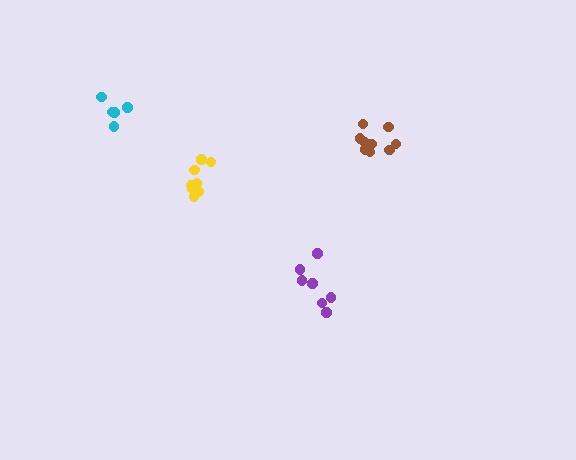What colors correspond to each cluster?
The clusters are colored: yellow, brown, purple, cyan.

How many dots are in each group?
Group 1: 8 dots, Group 2: 9 dots, Group 3: 7 dots, Group 4: 6 dots (30 total).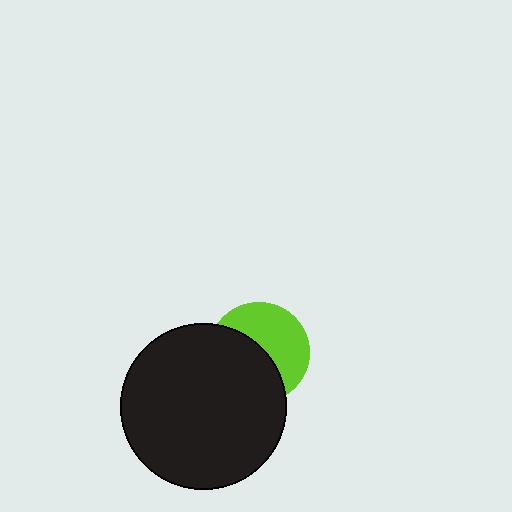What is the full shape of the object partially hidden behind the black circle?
The partially hidden object is a lime circle.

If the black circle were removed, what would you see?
You would see the complete lime circle.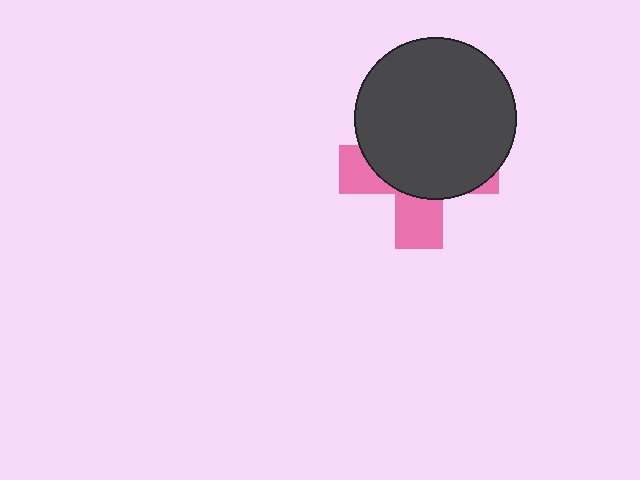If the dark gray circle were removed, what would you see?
You would see the complete pink cross.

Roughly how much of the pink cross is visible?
A small part of it is visible (roughly 35%).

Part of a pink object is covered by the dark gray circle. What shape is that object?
It is a cross.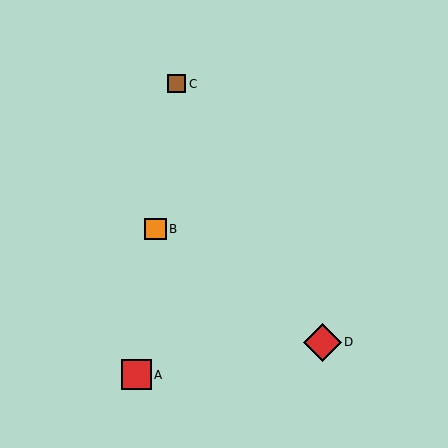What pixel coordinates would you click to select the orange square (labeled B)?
Click at (155, 229) to select the orange square B.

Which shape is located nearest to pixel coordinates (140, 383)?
The red square (labeled A) at (136, 375) is nearest to that location.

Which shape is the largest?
The red diamond (labeled D) is the largest.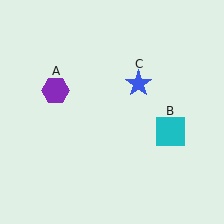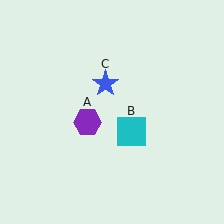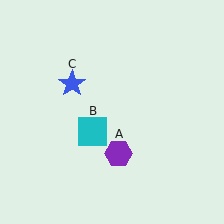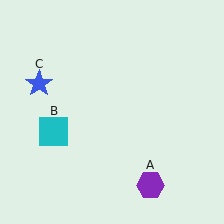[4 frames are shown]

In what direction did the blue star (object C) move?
The blue star (object C) moved left.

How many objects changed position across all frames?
3 objects changed position: purple hexagon (object A), cyan square (object B), blue star (object C).